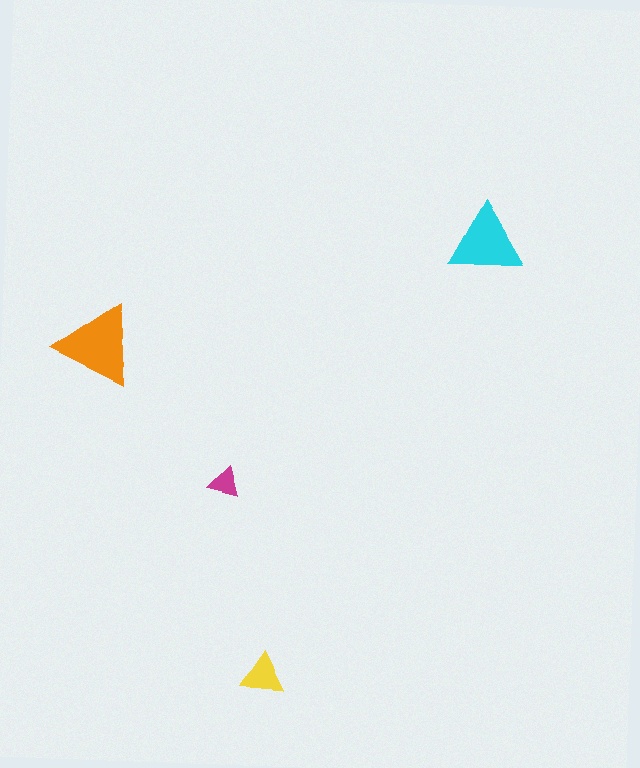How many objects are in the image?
There are 4 objects in the image.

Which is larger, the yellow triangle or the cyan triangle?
The cyan one.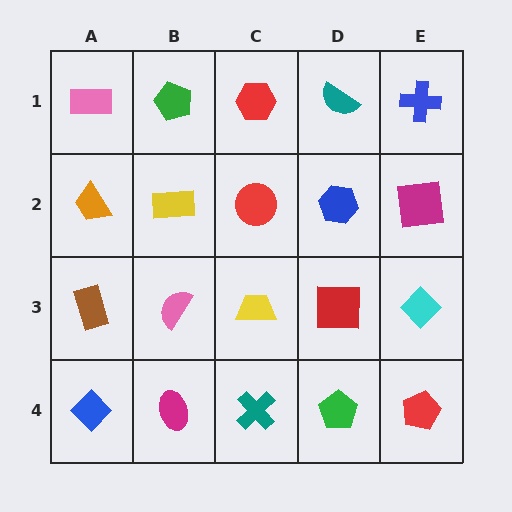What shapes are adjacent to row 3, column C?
A red circle (row 2, column C), a teal cross (row 4, column C), a pink semicircle (row 3, column B), a red square (row 3, column D).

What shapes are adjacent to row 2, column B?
A green pentagon (row 1, column B), a pink semicircle (row 3, column B), an orange trapezoid (row 2, column A), a red circle (row 2, column C).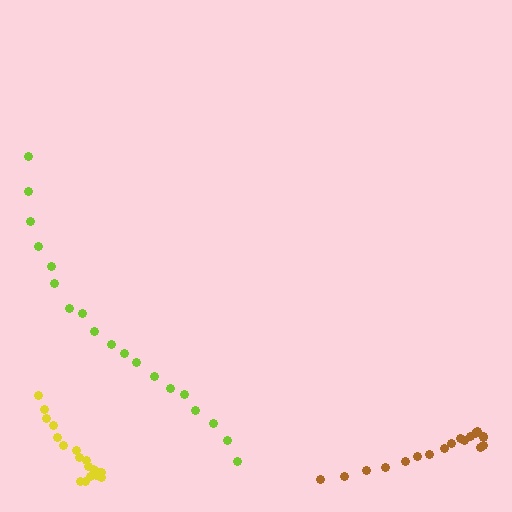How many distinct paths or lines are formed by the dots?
There are 3 distinct paths.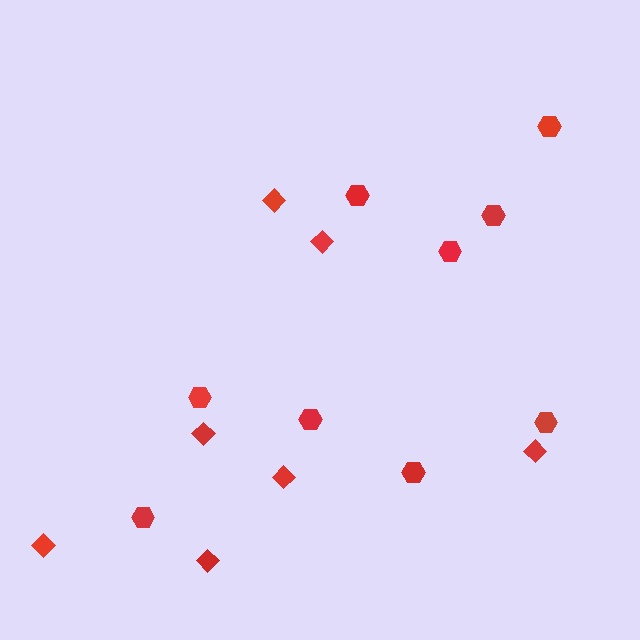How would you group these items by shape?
There are 2 groups: one group of diamonds (7) and one group of hexagons (9).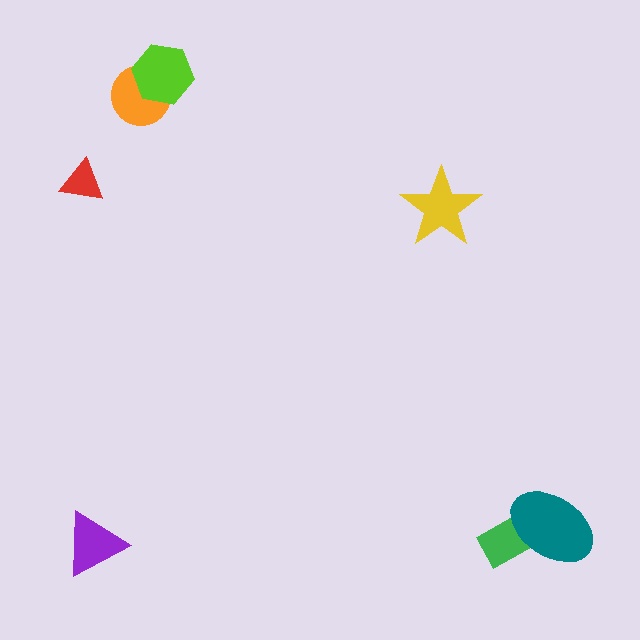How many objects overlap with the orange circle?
1 object overlaps with the orange circle.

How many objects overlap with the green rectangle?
1 object overlaps with the green rectangle.